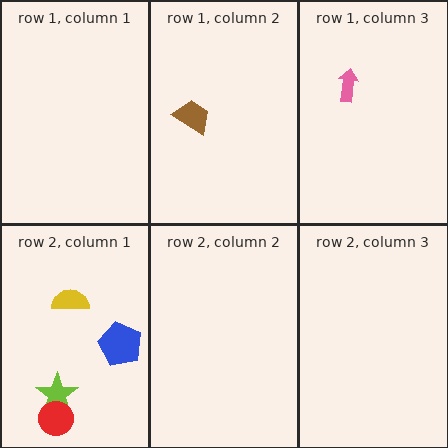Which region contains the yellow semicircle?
The row 2, column 1 region.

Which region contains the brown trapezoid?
The row 1, column 2 region.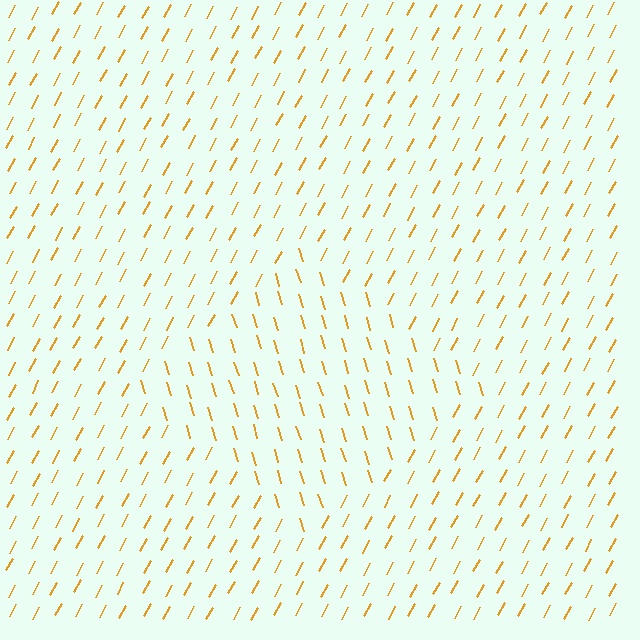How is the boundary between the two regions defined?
The boundary is defined purely by a change in line orientation (approximately 45 degrees difference). All lines are the same color and thickness.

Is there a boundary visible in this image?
Yes, there is a texture boundary formed by a change in line orientation.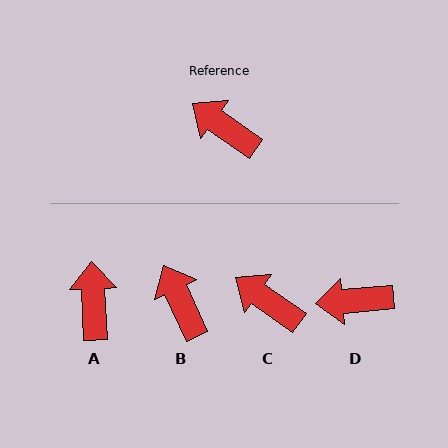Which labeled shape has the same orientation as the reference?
C.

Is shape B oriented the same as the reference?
No, it is off by about 29 degrees.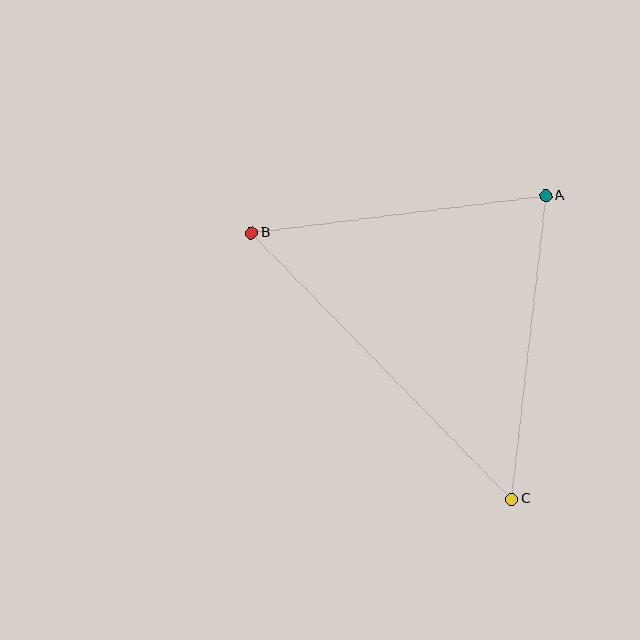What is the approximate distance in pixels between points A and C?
The distance between A and C is approximately 306 pixels.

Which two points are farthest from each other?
Points B and C are farthest from each other.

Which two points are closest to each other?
Points A and B are closest to each other.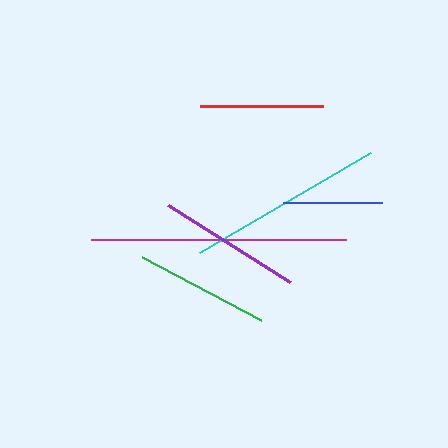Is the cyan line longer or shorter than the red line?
The cyan line is longer than the red line.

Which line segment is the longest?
The magenta line is the longest at approximately 255 pixels.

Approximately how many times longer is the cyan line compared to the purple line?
The cyan line is approximately 1.4 times the length of the purple line.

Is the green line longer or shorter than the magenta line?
The magenta line is longer than the green line.